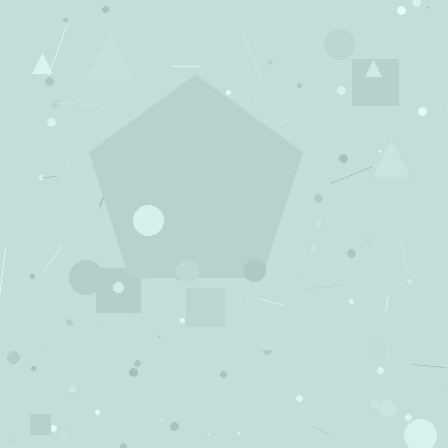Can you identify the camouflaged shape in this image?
The camouflaged shape is a pentagon.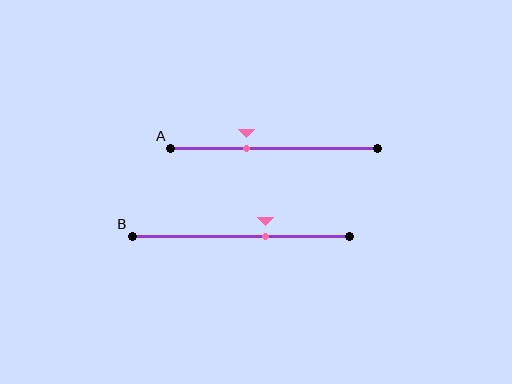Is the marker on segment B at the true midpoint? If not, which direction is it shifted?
No, the marker on segment B is shifted to the right by about 11% of the segment length.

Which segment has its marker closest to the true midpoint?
Segment B has its marker closest to the true midpoint.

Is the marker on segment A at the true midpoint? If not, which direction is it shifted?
No, the marker on segment A is shifted to the left by about 13% of the segment length.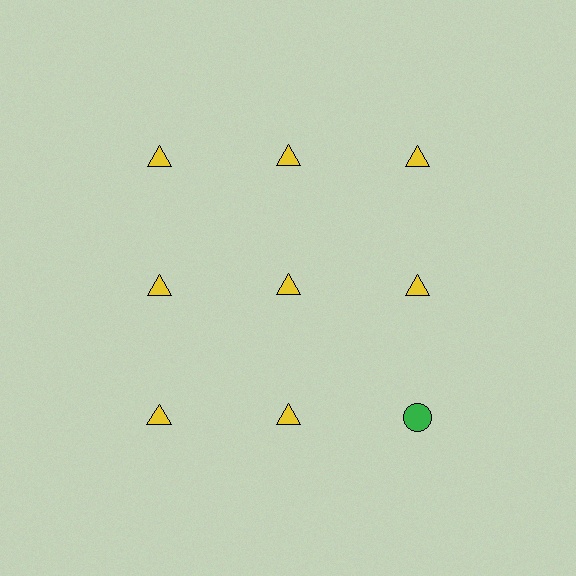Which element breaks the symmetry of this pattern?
The green circle in the third row, center column breaks the symmetry. All other shapes are yellow triangles.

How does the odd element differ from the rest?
It differs in both color (green instead of yellow) and shape (circle instead of triangle).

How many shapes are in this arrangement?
There are 9 shapes arranged in a grid pattern.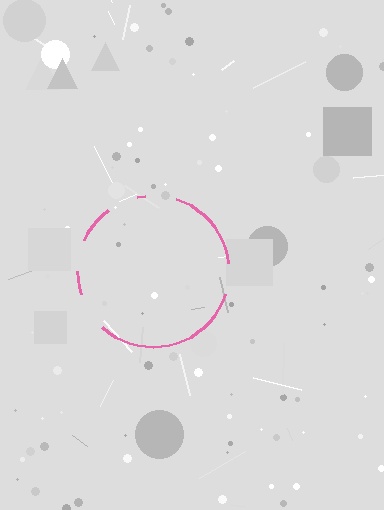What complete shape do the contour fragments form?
The contour fragments form a circle.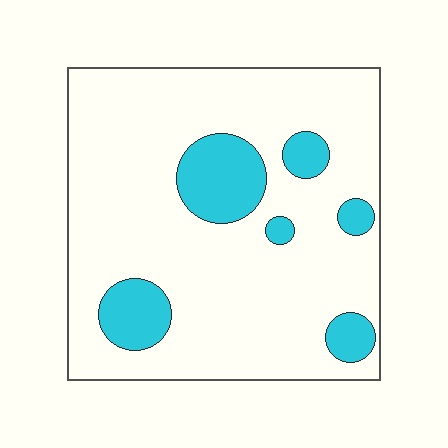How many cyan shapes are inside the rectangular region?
6.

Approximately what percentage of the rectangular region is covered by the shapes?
Approximately 15%.